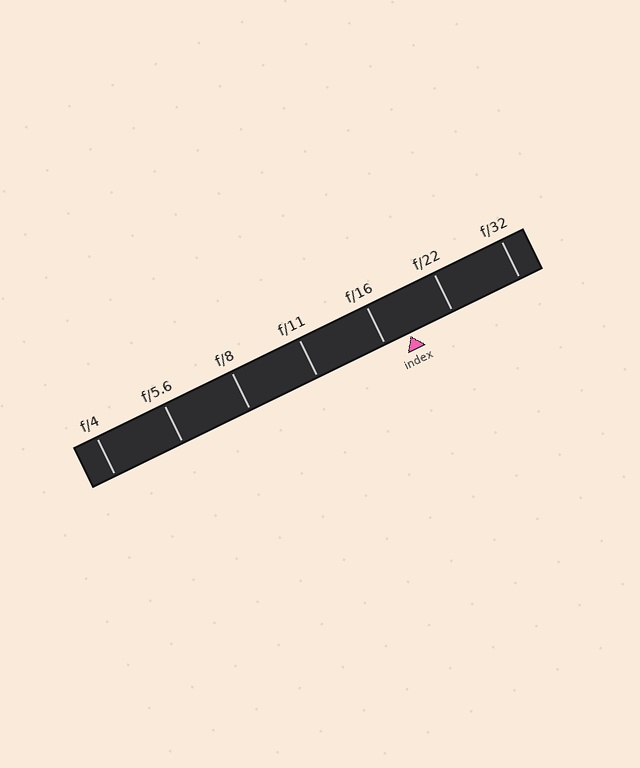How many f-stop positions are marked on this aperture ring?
There are 7 f-stop positions marked.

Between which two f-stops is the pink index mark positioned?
The index mark is between f/16 and f/22.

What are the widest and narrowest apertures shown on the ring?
The widest aperture shown is f/4 and the narrowest is f/32.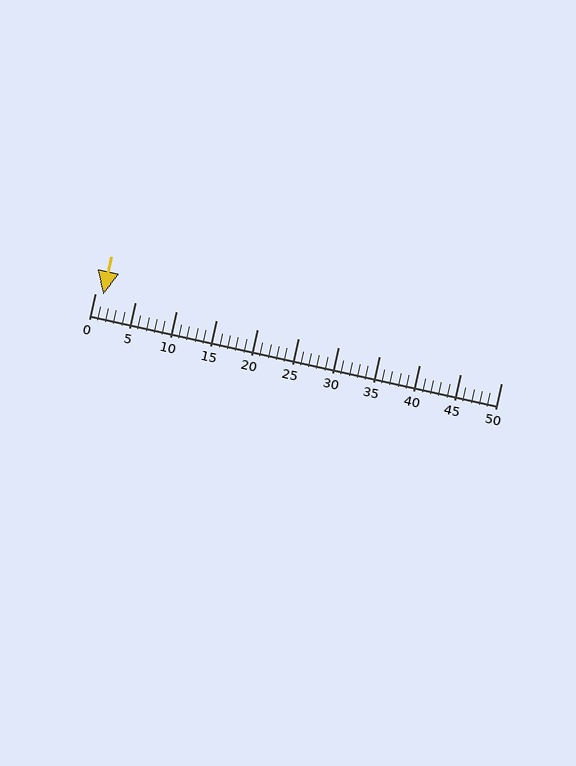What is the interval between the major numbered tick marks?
The major tick marks are spaced 5 units apart.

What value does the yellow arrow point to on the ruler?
The yellow arrow points to approximately 1.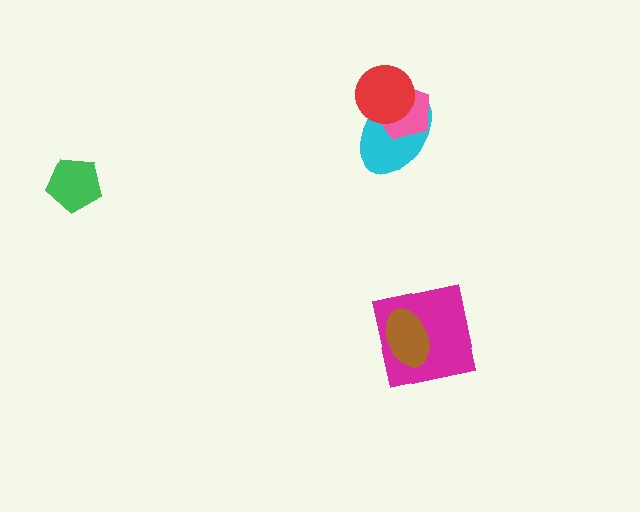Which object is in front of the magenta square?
The brown ellipse is in front of the magenta square.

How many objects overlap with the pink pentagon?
2 objects overlap with the pink pentagon.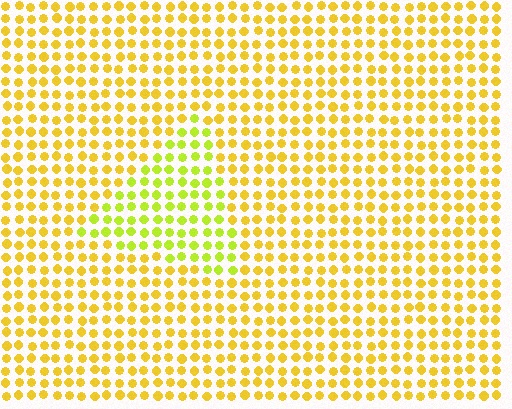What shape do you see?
I see a triangle.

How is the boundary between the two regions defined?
The boundary is defined purely by a slight shift in hue (about 29 degrees). Spacing, size, and orientation are identical on both sides.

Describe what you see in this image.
The image is filled with small yellow elements in a uniform arrangement. A triangle-shaped region is visible where the elements are tinted to a slightly different hue, forming a subtle color boundary.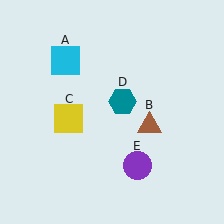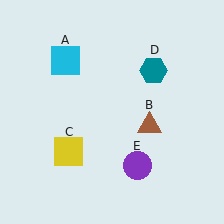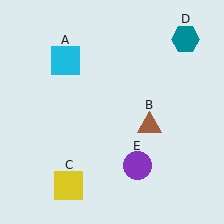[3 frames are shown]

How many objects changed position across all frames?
2 objects changed position: yellow square (object C), teal hexagon (object D).